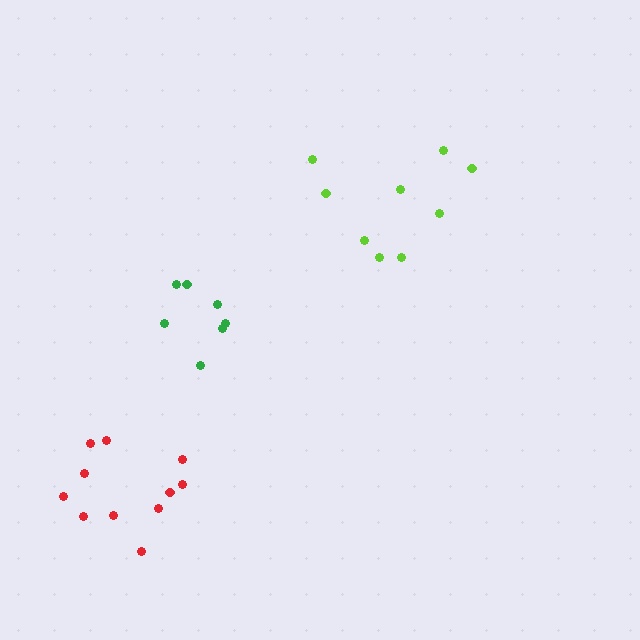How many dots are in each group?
Group 1: 9 dots, Group 2: 11 dots, Group 3: 7 dots (27 total).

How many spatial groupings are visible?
There are 3 spatial groupings.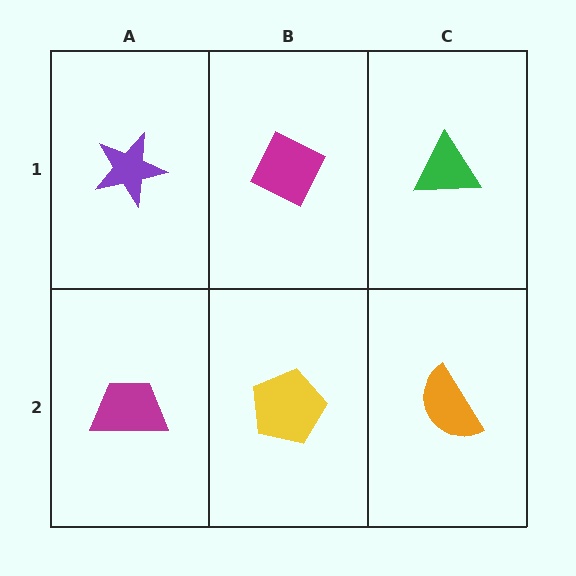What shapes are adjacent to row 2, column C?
A green triangle (row 1, column C), a yellow pentagon (row 2, column B).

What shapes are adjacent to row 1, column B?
A yellow pentagon (row 2, column B), a purple star (row 1, column A), a green triangle (row 1, column C).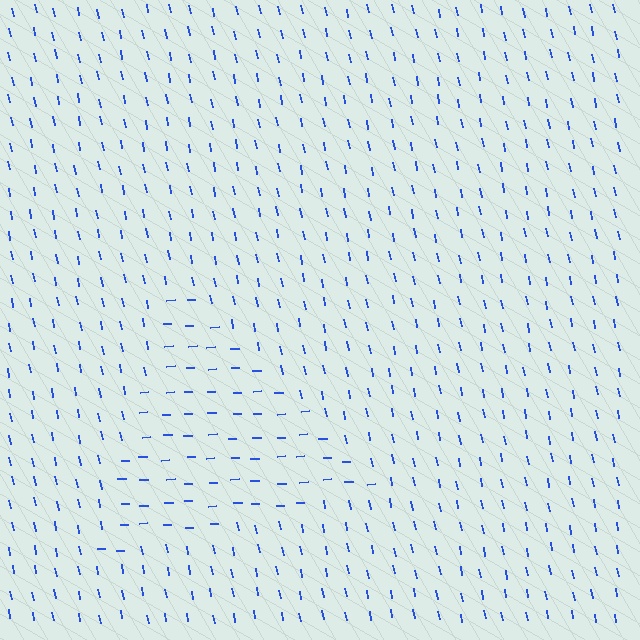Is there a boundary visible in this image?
Yes, there is a texture boundary formed by a change in line orientation.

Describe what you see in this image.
The image is filled with small blue line segments. A triangle region in the image has lines oriented differently from the surrounding lines, creating a visible texture boundary.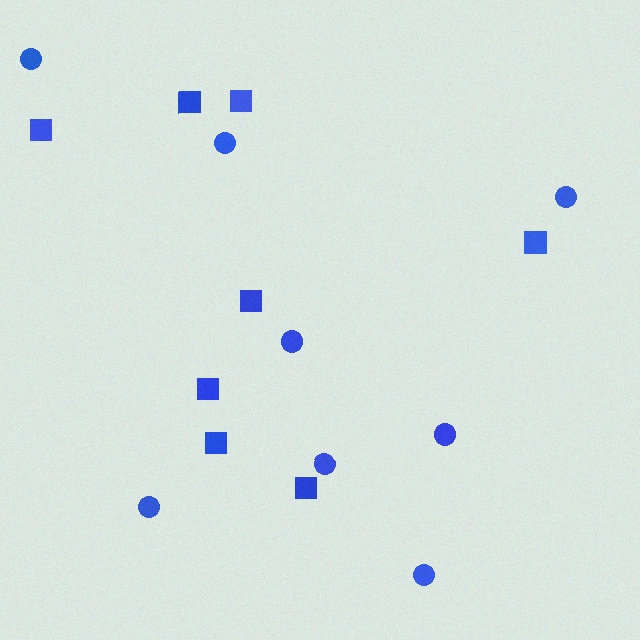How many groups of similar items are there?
There are 2 groups: one group of circles (8) and one group of squares (8).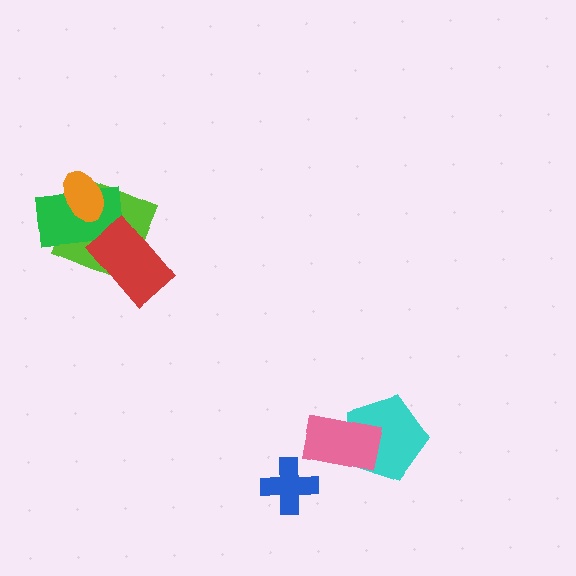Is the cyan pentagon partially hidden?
Yes, it is partially covered by another shape.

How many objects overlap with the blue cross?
0 objects overlap with the blue cross.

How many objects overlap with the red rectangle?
2 objects overlap with the red rectangle.